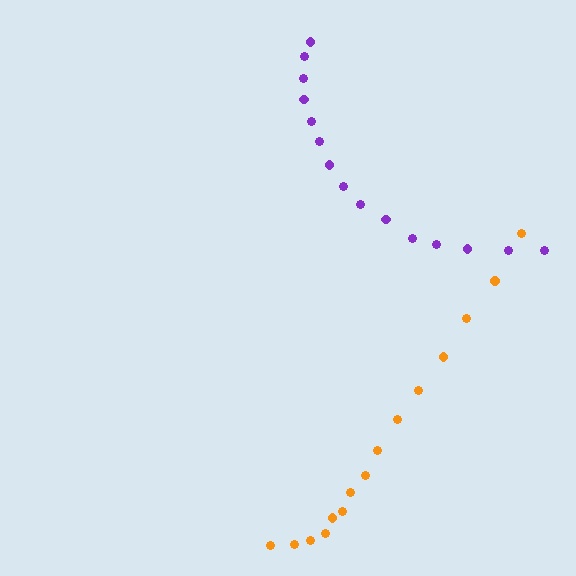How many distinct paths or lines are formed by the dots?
There are 2 distinct paths.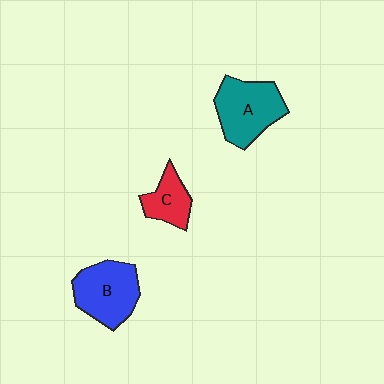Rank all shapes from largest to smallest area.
From largest to smallest: A (teal), B (blue), C (red).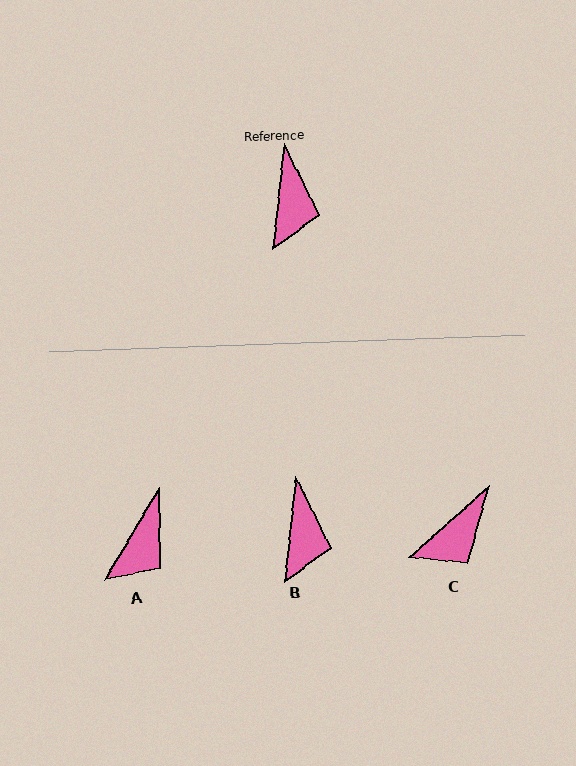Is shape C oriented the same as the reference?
No, it is off by about 42 degrees.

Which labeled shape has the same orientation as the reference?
B.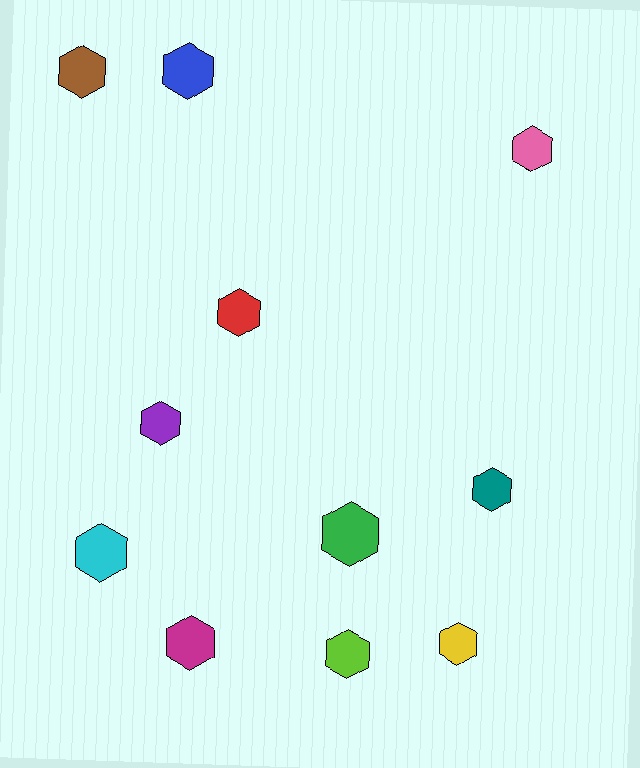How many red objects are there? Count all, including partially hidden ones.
There is 1 red object.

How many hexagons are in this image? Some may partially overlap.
There are 11 hexagons.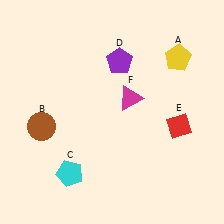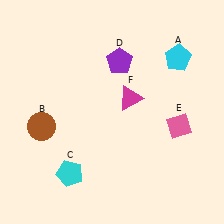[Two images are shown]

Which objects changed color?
A changed from yellow to cyan. E changed from red to pink.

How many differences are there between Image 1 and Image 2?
There are 2 differences between the two images.